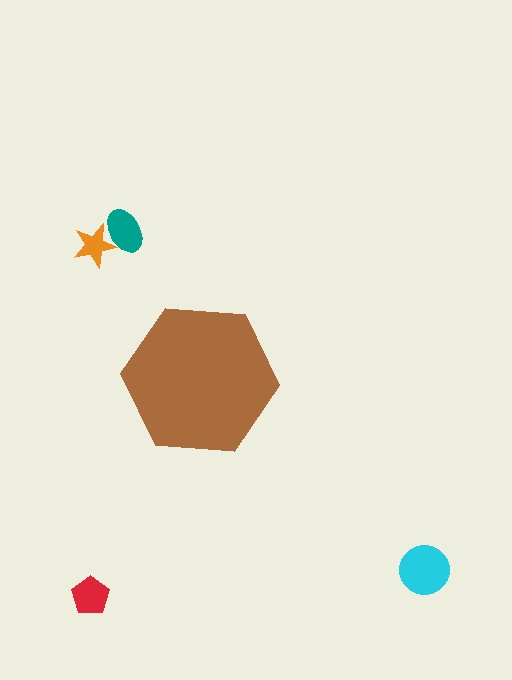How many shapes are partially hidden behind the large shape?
0 shapes are partially hidden.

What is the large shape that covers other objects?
A brown hexagon.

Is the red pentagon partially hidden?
No, the red pentagon is fully visible.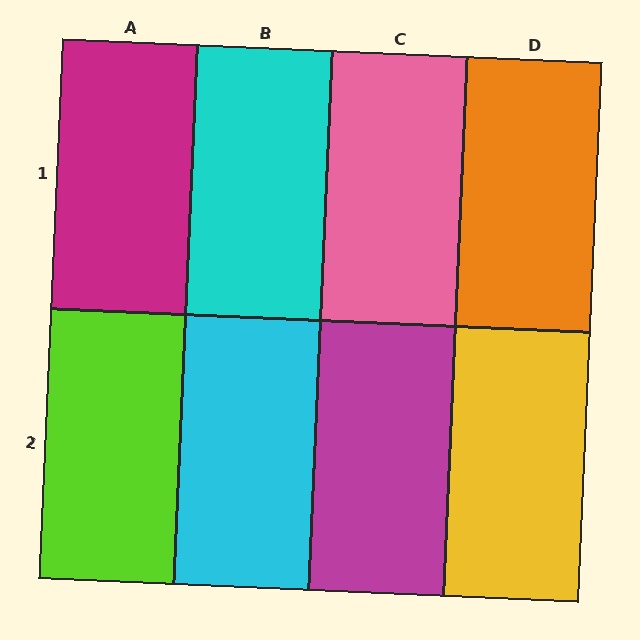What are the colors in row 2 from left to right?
Lime, cyan, magenta, yellow.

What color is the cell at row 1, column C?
Pink.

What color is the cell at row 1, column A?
Magenta.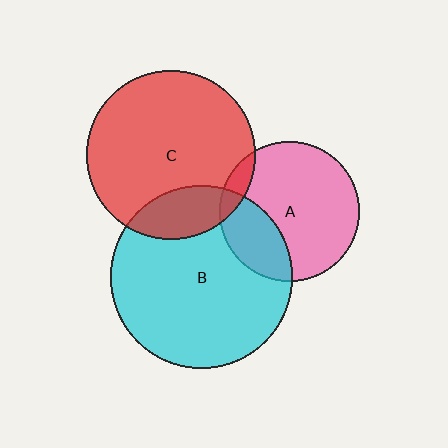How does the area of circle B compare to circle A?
Approximately 1.7 times.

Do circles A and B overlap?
Yes.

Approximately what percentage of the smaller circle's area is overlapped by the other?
Approximately 25%.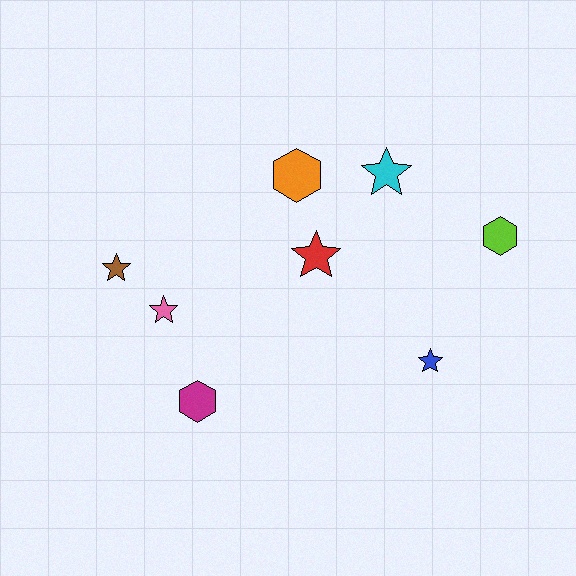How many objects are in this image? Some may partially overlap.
There are 8 objects.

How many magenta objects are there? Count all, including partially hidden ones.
There is 1 magenta object.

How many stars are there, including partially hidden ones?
There are 5 stars.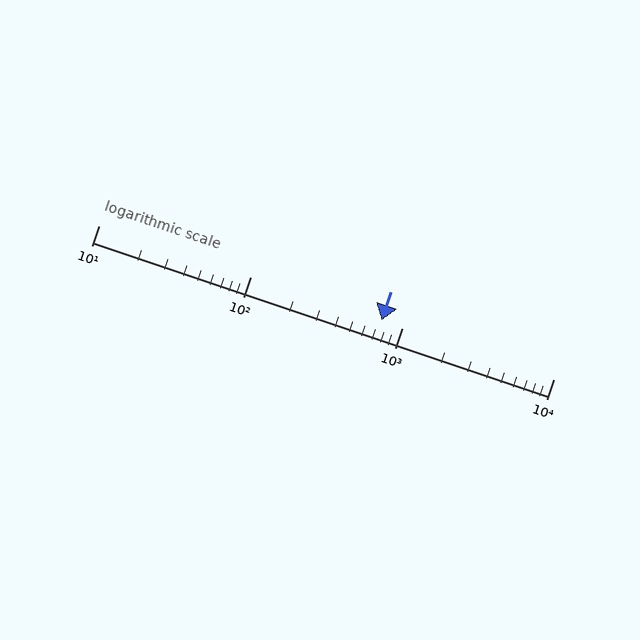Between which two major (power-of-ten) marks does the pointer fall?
The pointer is between 100 and 1000.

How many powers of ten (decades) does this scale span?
The scale spans 3 decades, from 10 to 10000.